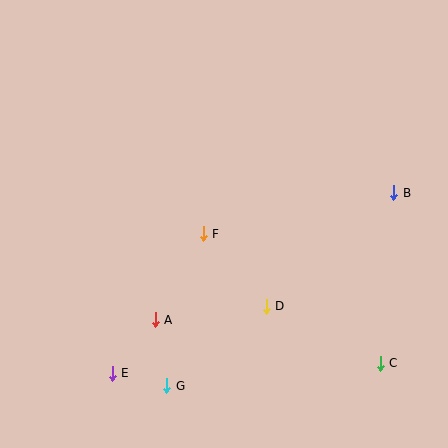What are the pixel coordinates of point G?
Point G is at (167, 386).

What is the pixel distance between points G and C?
The distance between G and C is 215 pixels.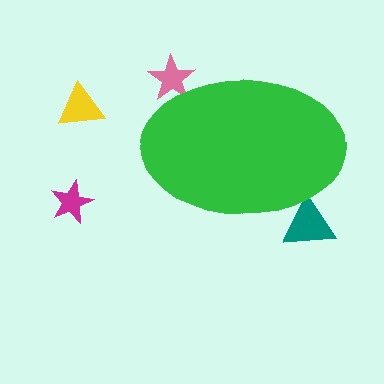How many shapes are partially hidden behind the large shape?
2 shapes are partially hidden.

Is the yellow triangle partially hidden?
No, the yellow triangle is fully visible.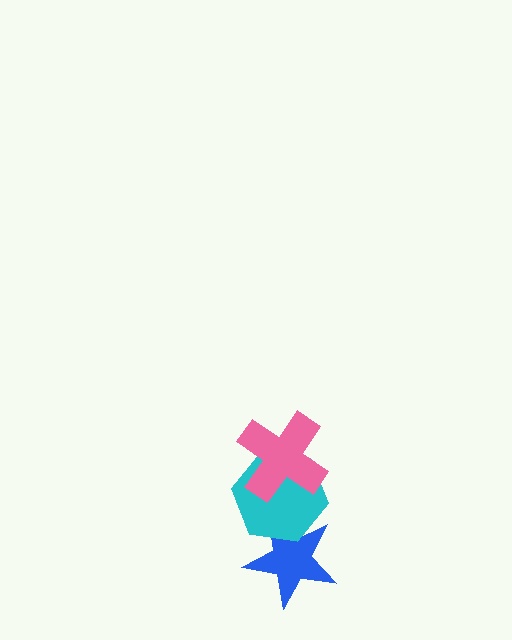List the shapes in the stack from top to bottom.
From top to bottom: the pink cross, the cyan hexagon, the blue star.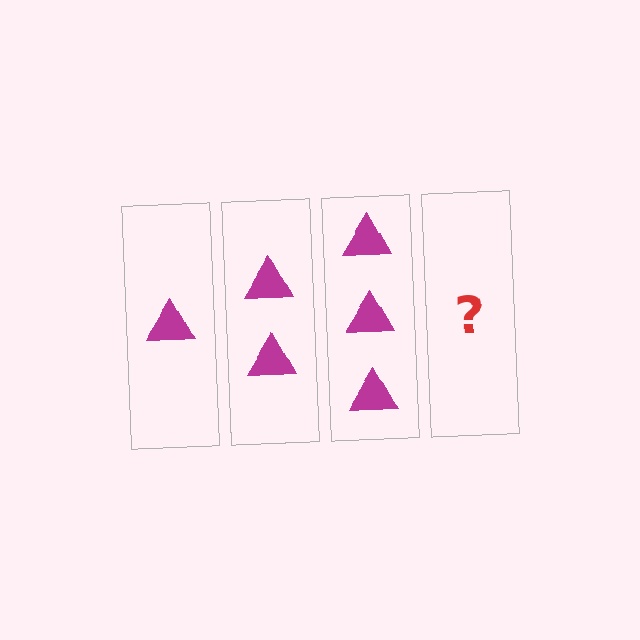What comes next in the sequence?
The next element should be 4 triangles.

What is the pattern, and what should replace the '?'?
The pattern is that each step adds one more triangle. The '?' should be 4 triangles.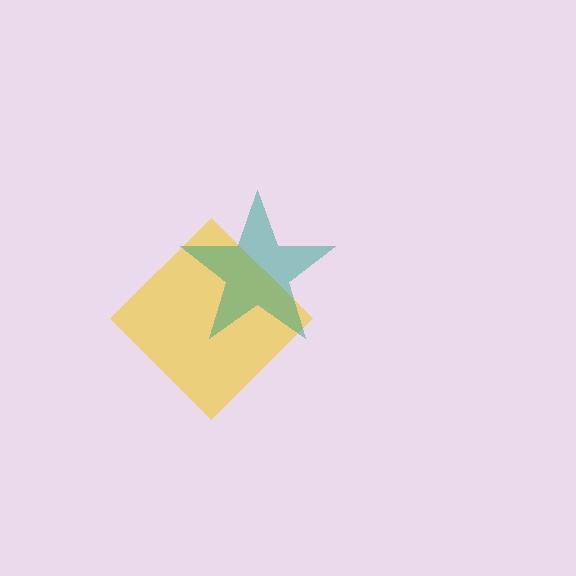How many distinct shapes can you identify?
There are 2 distinct shapes: a yellow diamond, a teal star.